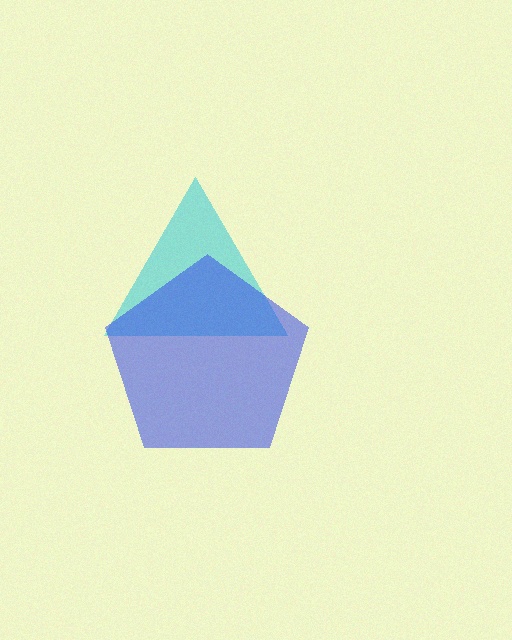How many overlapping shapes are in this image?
There are 2 overlapping shapes in the image.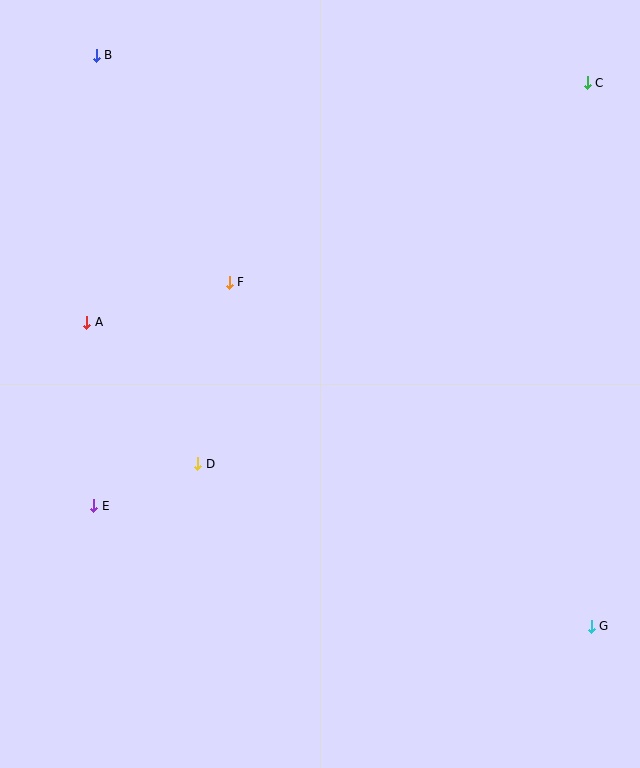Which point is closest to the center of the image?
Point F at (229, 282) is closest to the center.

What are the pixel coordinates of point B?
Point B is at (96, 55).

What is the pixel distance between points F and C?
The distance between F and C is 410 pixels.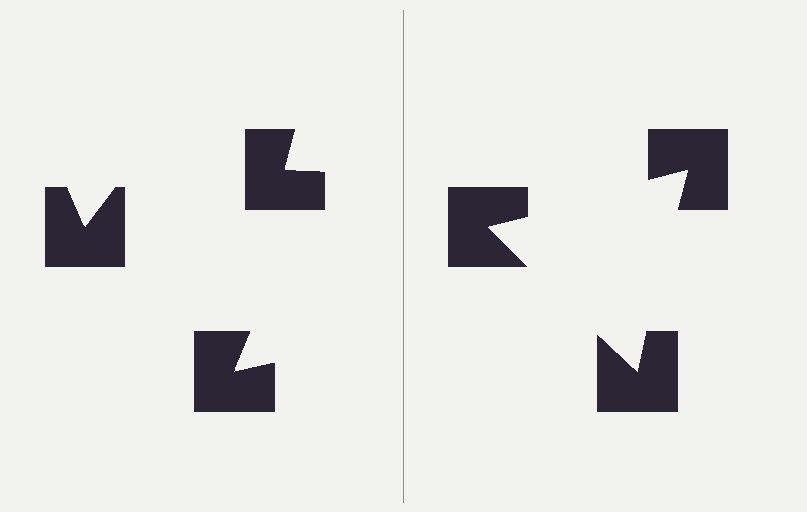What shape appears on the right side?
An illusory triangle.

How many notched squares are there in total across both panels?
6 — 3 on each side.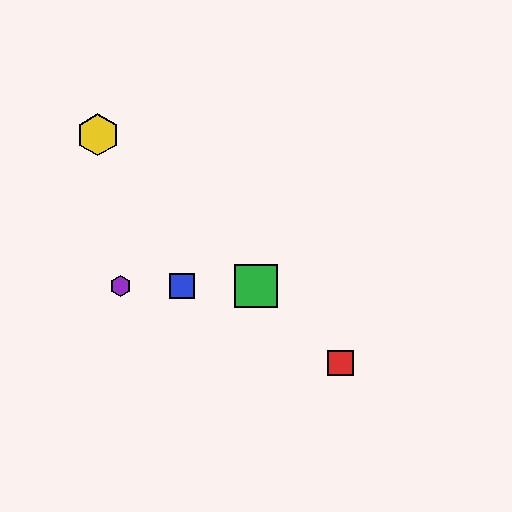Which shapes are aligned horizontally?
The blue square, the green square, the purple hexagon are aligned horizontally.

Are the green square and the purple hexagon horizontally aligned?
Yes, both are at y≈286.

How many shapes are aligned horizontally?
3 shapes (the blue square, the green square, the purple hexagon) are aligned horizontally.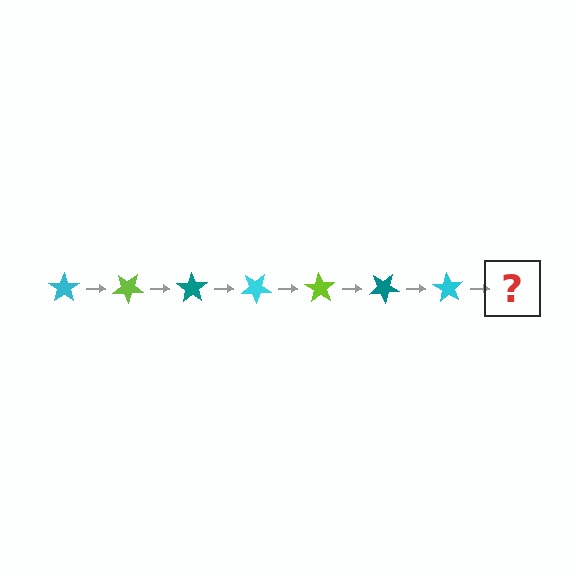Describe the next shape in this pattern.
It should be a lime star, rotated 245 degrees from the start.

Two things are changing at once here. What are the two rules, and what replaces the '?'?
The two rules are that it rotates 35 degrees each step and the color cycles through cyan, lime, and teal. The '?' should be a lime star, rotated 245 degrees from the start.